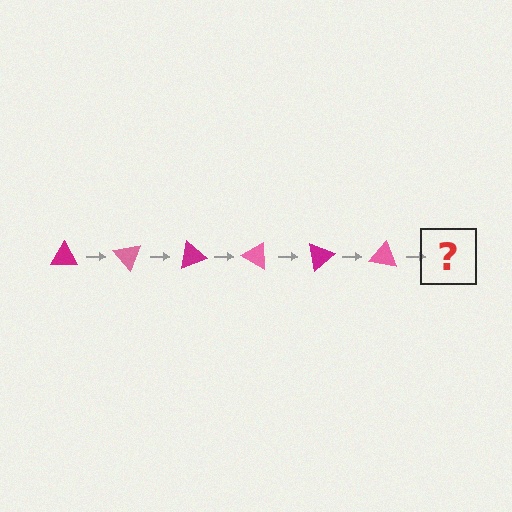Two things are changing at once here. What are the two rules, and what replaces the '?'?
The two rules are that it rotates 50 degrees each step and the color cycles through magenta and pink. The '?' should be a magenta triangle, rotated 300 degrees from the start.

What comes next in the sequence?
The next element should be a magenta triangle, rotated 300 degrees from the start.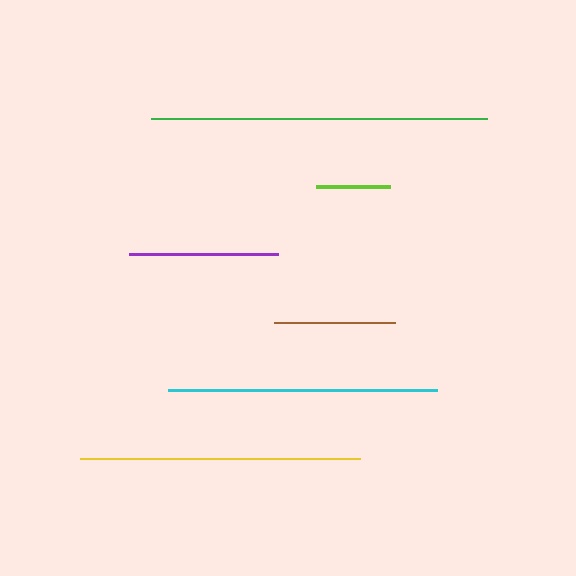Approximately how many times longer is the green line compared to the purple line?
The green line is approximately 2.3 times the length of the purple line.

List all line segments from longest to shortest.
From longest to shortest: green, yellow, cyan, purple, brown, lime.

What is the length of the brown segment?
The brown segment is approximately 121 pixels long.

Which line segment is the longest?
The green line is the longest at approximately 336 pixels.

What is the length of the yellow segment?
The yellow segment is approximately 280 pixels long.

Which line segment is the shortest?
The lime line is the shortest at approximately 73 pixels.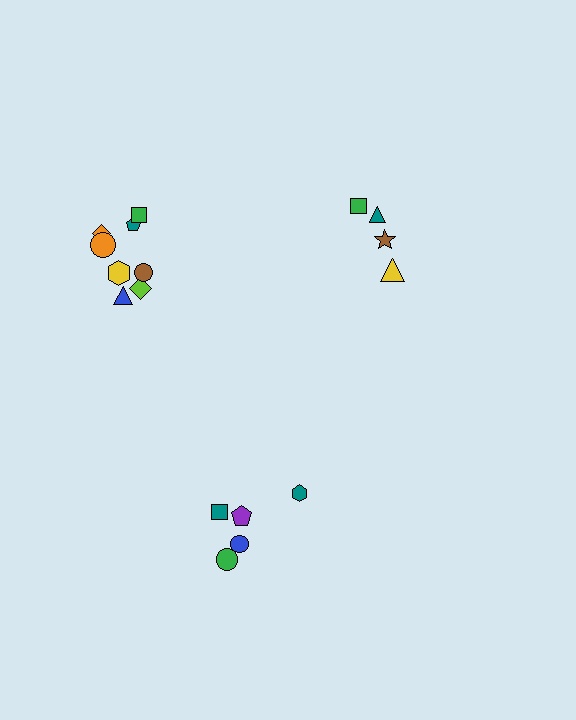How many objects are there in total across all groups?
There are 17 objects.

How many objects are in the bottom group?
There are 5 objects.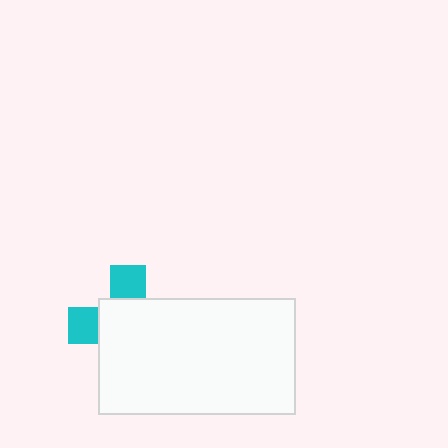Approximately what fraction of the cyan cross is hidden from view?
Roughly 70% of the cyan cross is hidden behind the white rectangle.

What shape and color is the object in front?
The object in front is a white rectangle.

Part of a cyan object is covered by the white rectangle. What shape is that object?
It is a cross.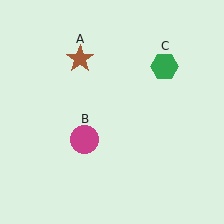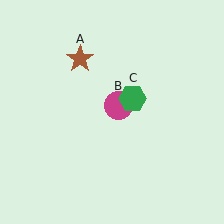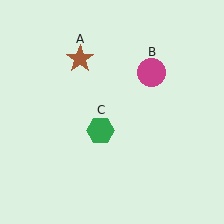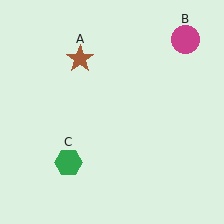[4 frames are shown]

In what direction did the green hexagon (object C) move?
The green hexagon (object C) moved down and to the left.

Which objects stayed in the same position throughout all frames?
Brown star (object A) remained stationary.